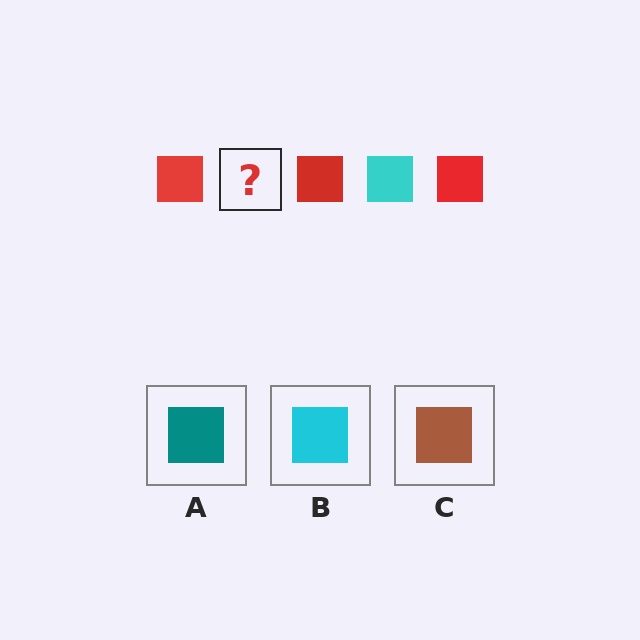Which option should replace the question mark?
Option B.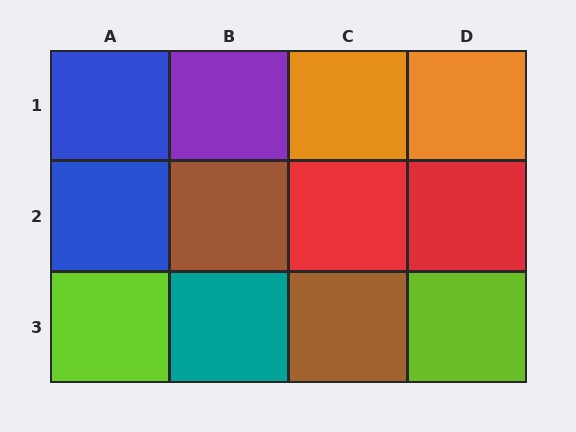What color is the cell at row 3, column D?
Lime.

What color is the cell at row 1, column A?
Blue.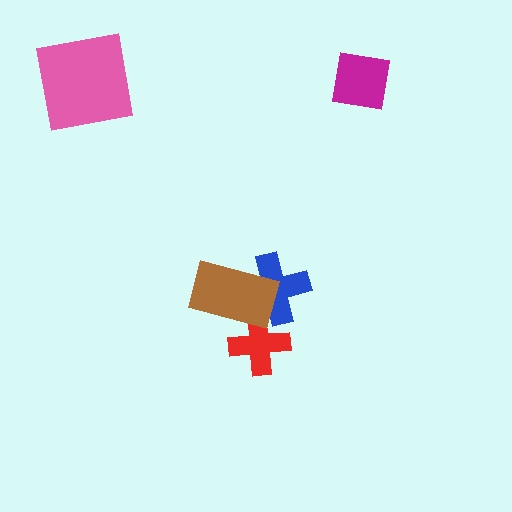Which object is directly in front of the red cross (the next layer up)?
The blue cross is directly in front of the red cross.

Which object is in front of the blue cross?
The brown rectangle is in front of the blue cross.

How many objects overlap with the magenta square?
0 objects overlap with the magenta square.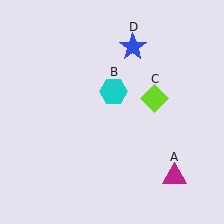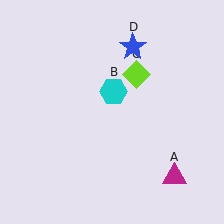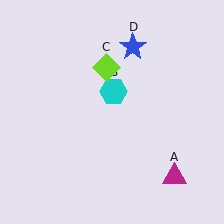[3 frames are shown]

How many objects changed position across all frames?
1 object changed position: lime diamond (object C).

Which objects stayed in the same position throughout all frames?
Magenta triangle (object A) and cyan hexagon (object B) and blue star (object D) remained stationary.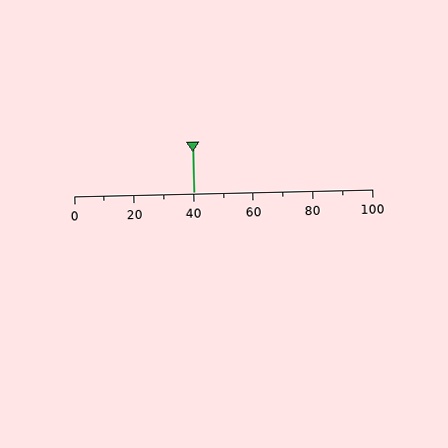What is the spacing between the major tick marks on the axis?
The major ticks are spaced 20 apart.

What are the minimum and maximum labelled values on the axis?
The axis runs from 0 to 100.